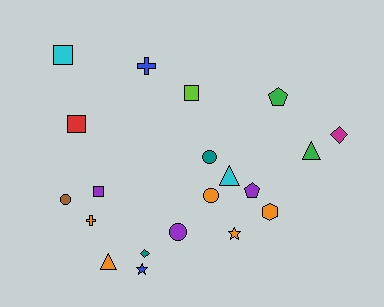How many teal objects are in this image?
There are 2 teal objects.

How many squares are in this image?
There are 4 squares.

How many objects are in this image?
There are 20 objects.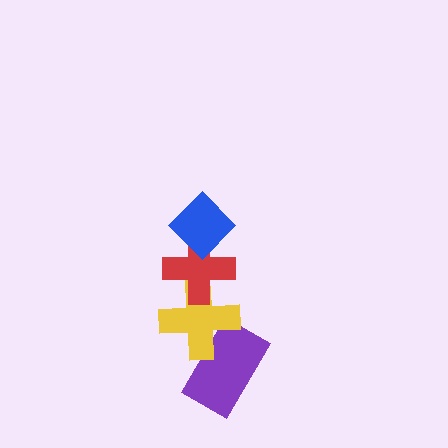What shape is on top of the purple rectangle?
The yellow cross is on top of the purple rectangle.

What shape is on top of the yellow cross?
The red cross is on top of the yellow cross.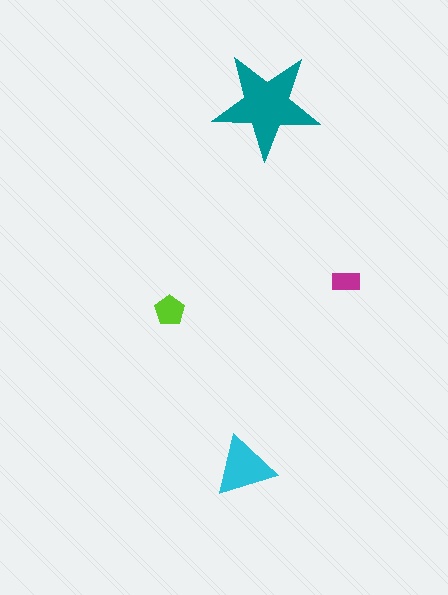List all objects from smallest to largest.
The magenta rectangle, the lime pentagon, the cyan triangle, the teal star.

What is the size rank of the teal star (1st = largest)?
1st.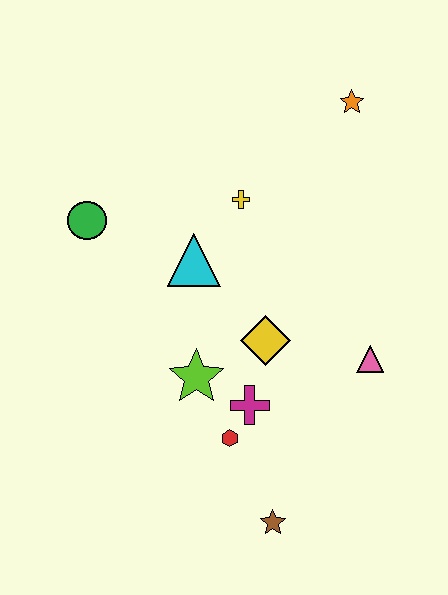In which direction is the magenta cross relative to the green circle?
The magenta cross is below the green circle.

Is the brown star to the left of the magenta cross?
No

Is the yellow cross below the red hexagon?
No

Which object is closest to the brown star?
The red hexagon is closest to the brown star.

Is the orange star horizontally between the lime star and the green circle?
No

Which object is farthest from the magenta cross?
The orange star is farthest from the magenta cross.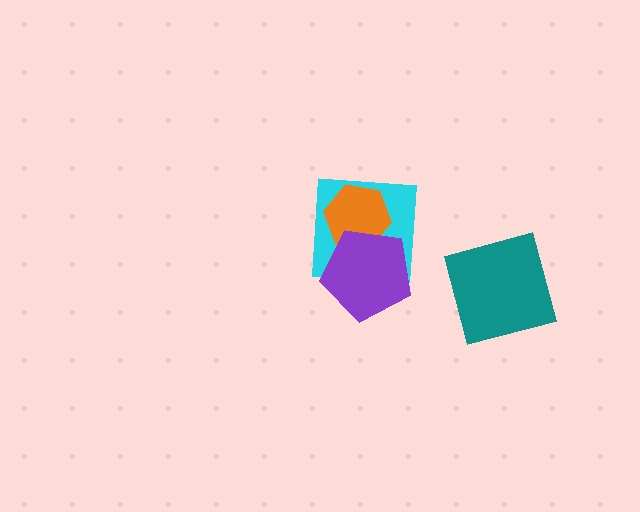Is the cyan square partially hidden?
Yes, it is partially covered by another shape.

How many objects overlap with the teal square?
0 objects overlap with the teal square.